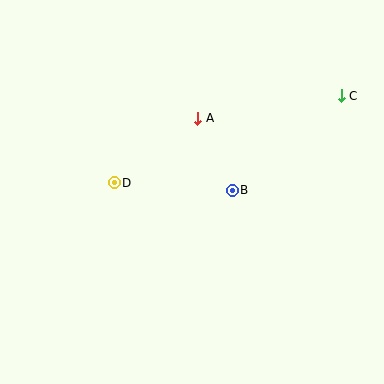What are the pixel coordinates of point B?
Point B is at (232, 190).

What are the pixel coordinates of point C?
Point C is at (341, 96).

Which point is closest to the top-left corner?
Point D is closest to the top-left corner.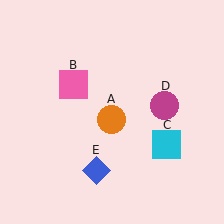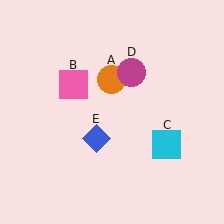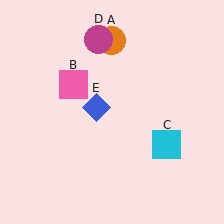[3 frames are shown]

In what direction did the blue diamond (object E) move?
The blue diamond (object E) moved up.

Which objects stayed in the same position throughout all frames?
Pink square (object B) and cyan square (object C) remained stationary.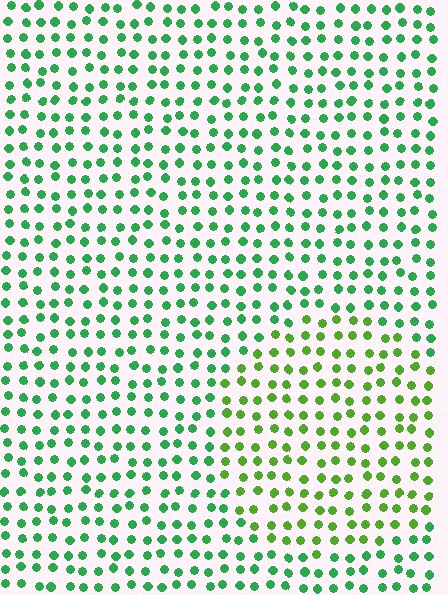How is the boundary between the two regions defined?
The boundary is defined purely by a slight shift in hue (about 35 degrees). Spacing, size, and orientation are identical on both sides.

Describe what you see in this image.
The image is filled with small green elements in a uniform arrangement. A circle-shaped region is visible where the elements are tinted to a slightly different hue, forming a subtle color boundary.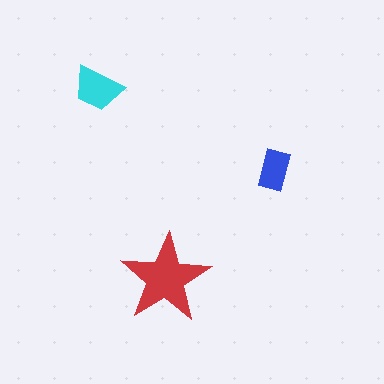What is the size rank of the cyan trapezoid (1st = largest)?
2nd.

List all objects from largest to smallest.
The red star, the cyan trapezoid, the blue rectangle.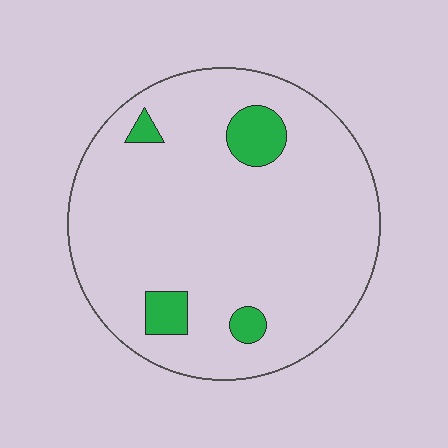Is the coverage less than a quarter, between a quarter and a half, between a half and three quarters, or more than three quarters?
Less than a quarter.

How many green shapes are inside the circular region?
4.